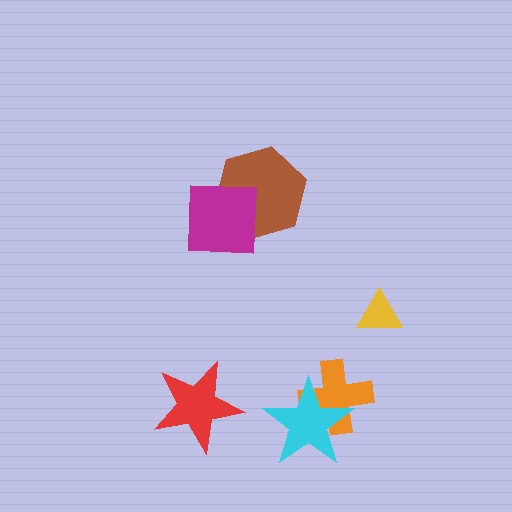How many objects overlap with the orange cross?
1 object overlaps with the orange cross.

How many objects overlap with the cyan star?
1 object overlaps with the cyan star.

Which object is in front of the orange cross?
The cyan star is in front of the orange cross.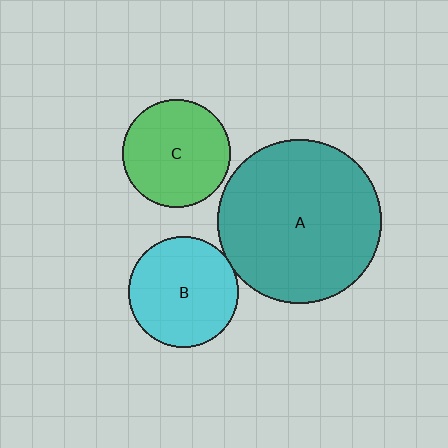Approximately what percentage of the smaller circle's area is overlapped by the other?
Approximately 5%.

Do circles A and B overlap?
Yes.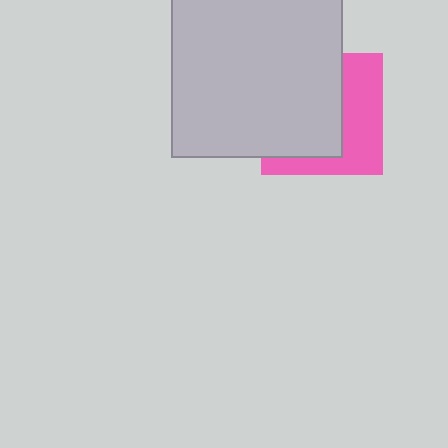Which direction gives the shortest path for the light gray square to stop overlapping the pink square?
Moving left gives the shortest separation.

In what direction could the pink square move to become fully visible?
The pink square could move right. That would shift it out from behind the light gray square entirely.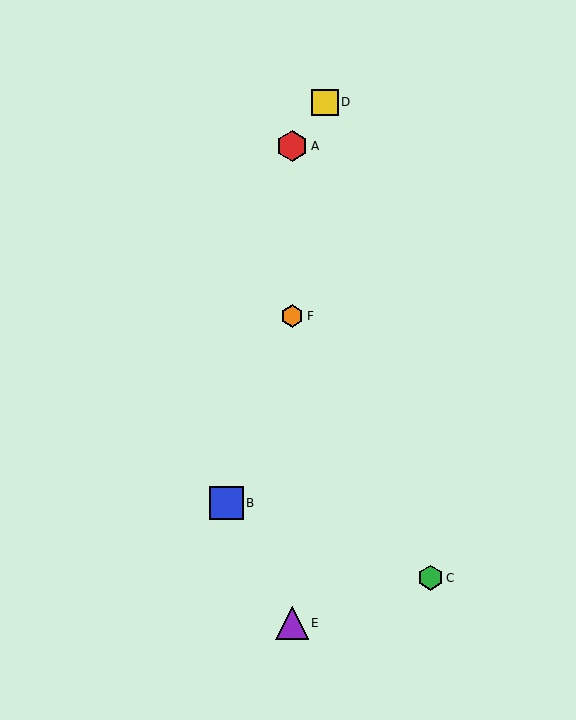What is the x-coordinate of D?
Object D is at x≈325.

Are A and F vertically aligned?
Yes, both are at x≈292.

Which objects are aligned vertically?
Objects A, E, F are aligned vertically.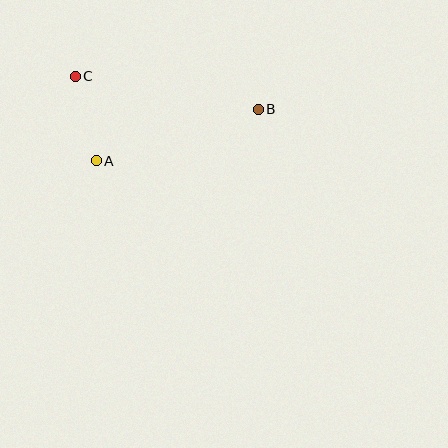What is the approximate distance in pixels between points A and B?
The distance between A and B is approximately 170 pixels.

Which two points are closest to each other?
Points A and C are closest to each other.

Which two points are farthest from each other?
Points B and C are farthest from each other.